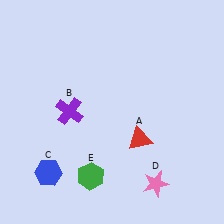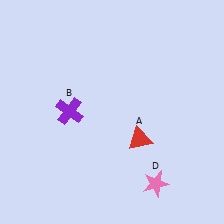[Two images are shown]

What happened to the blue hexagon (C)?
The blue hexagon (C) was removed in Image 2. It was in the bottom-left area of Image 1.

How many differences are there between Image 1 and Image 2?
There are 2 differences between the two images.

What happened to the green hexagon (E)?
The green hexagon (E) was removed in Image 2. It was in the bottom-left area of Image 1.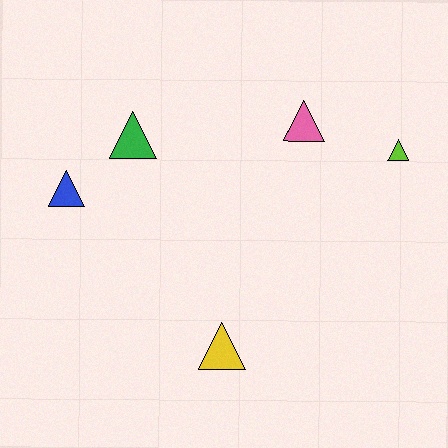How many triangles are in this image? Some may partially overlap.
There are 5 triangles.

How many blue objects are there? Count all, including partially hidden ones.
There is 1 blue object.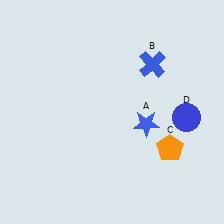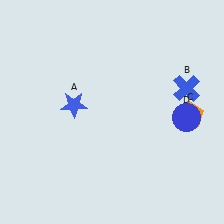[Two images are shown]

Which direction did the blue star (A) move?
The blue star (A) moved left.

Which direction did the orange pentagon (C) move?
The orange pentagon (C) moved up.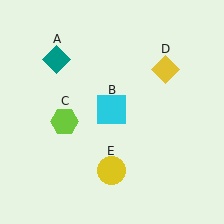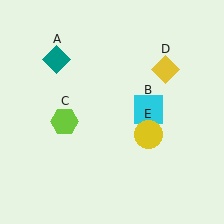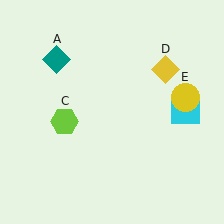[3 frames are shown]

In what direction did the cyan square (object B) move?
The cyan square (object B) moved right.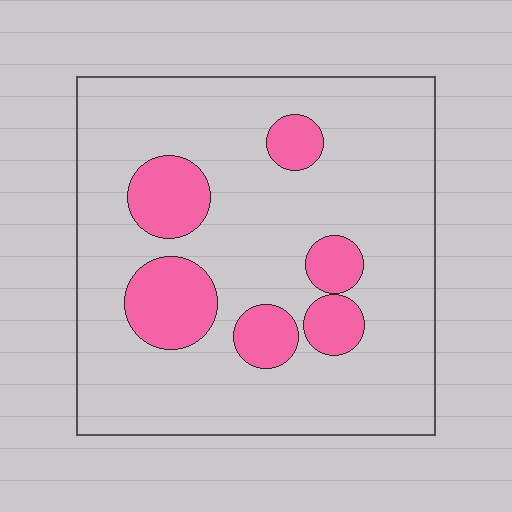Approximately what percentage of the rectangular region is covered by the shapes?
Approximately 20%.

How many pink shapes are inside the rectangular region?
6.